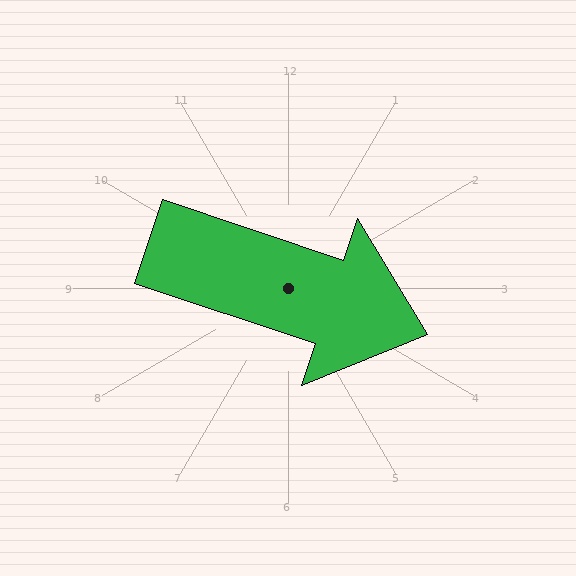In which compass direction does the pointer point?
East.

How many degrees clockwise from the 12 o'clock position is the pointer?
Approximately 108 degrees.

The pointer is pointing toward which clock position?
Roughly 4 o'clock.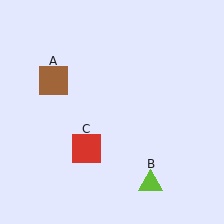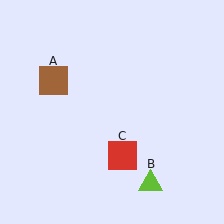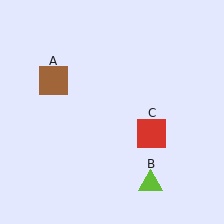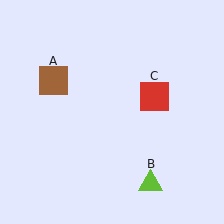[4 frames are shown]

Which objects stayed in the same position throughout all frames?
Brown square (object A) and lime triangle (object B) remained stationary.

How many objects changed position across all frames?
1 object changed position: red square (object C).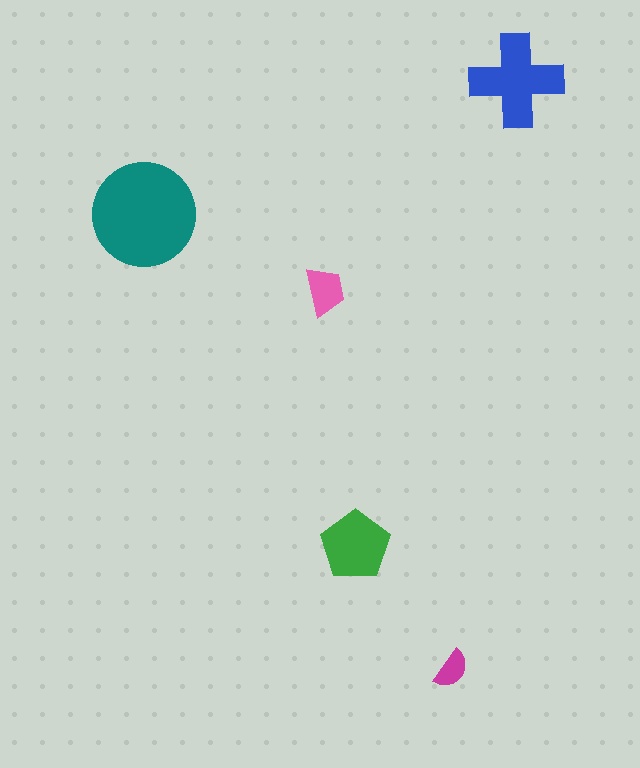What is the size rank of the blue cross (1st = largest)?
2nd.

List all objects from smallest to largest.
The magenta semicircle, the pink trapezoid, the green pentagon, the blue cross, the teal circle.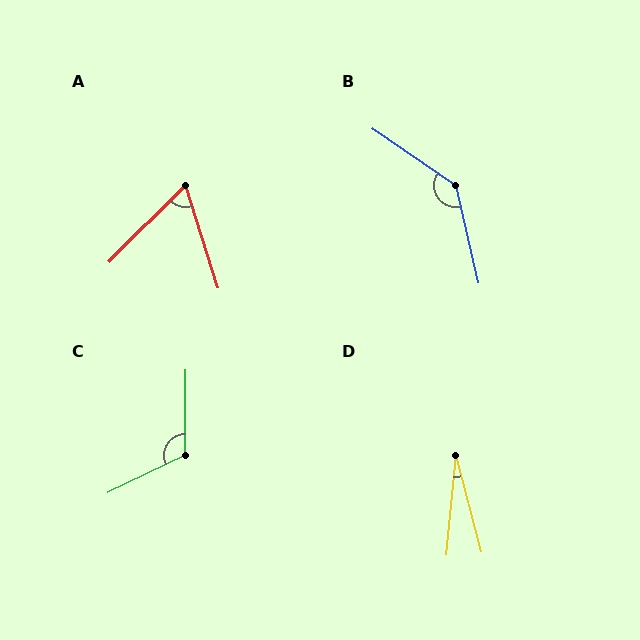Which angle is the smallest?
D, at approximately 20 degrees.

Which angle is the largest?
B, at approximately 137 degrees.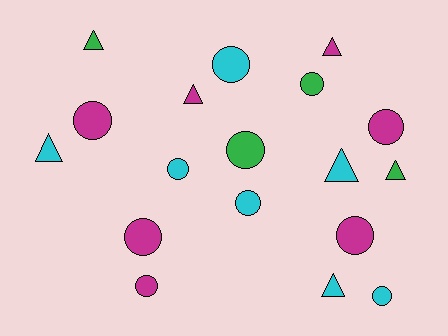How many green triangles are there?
There are 2 green triangles.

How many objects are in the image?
There are 18 objects.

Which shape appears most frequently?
Circle, with 11 objects.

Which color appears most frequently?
Cyan, with 7 objects.